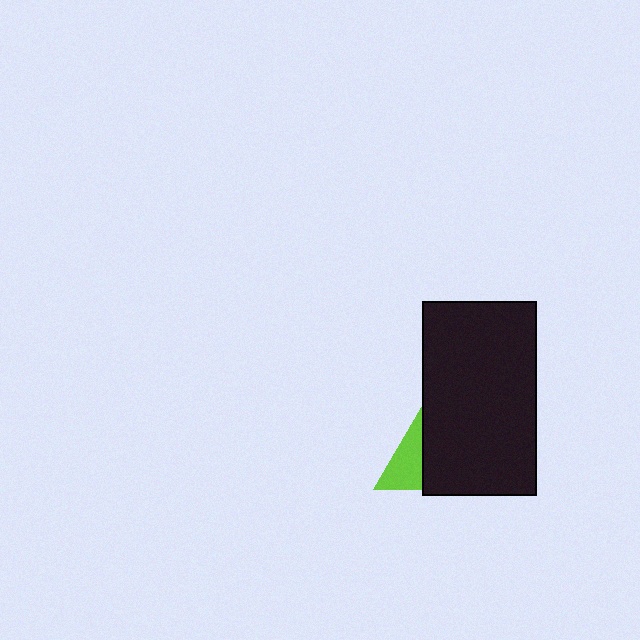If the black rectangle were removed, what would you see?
You would see the complete lime triangle.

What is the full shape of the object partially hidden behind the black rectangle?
The partially hidden object is a lime triangle.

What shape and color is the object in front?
The object in front is a black rectangle.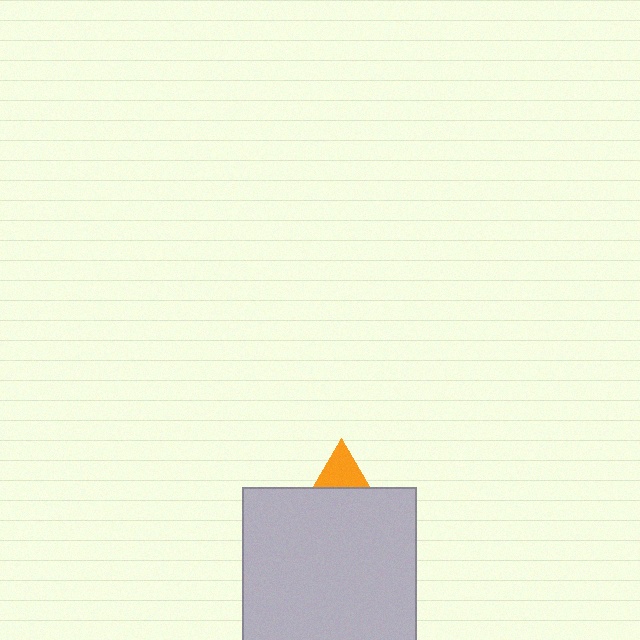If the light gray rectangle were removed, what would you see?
You would see the complete orange triangle.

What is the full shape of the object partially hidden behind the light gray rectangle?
The partially hidden object is an orange triangle.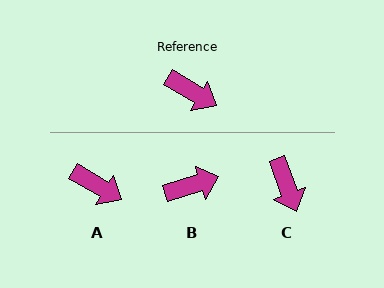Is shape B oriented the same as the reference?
No, it is off by about 48 degrees.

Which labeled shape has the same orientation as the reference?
A.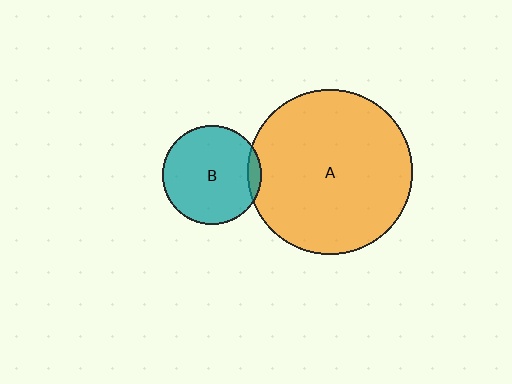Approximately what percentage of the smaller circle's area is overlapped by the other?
Approximately 5%.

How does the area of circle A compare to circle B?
Approximately 2.8 times.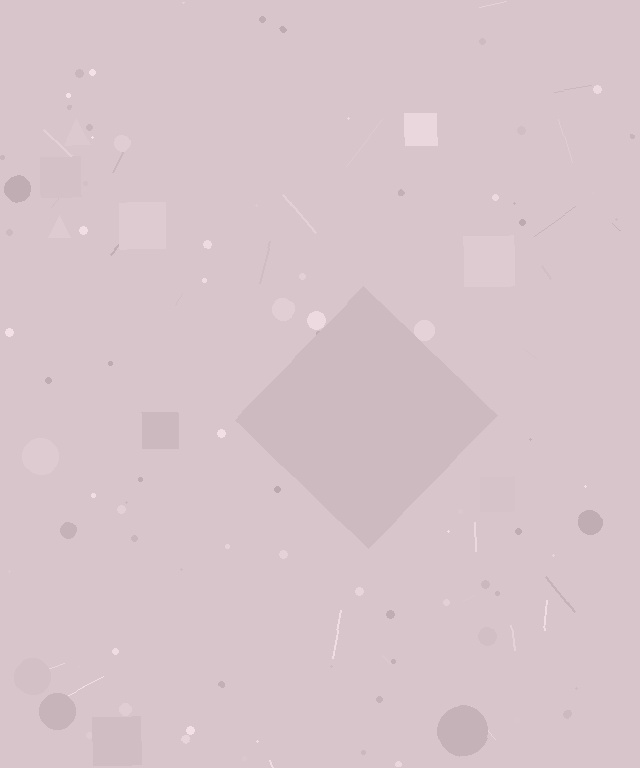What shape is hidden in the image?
A diamond is hidden in the image.